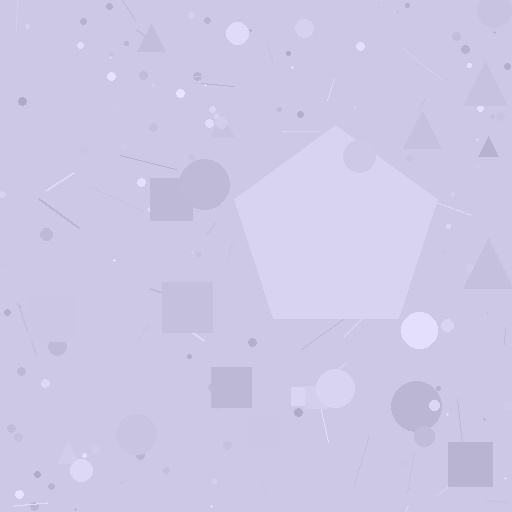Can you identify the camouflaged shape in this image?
The camouflaged shape is a pentagon.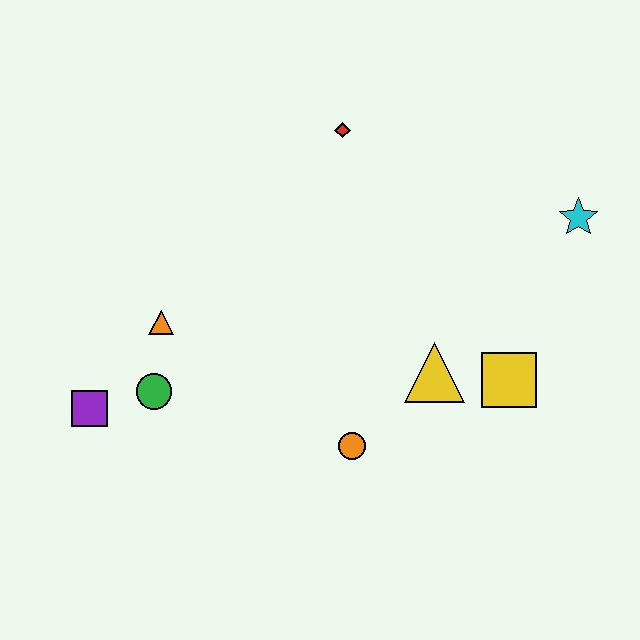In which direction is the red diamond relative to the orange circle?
The red diamond is above the orange circle.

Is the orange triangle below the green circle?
No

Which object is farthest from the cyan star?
The purple square is farthest from the cyan star.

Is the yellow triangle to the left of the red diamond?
No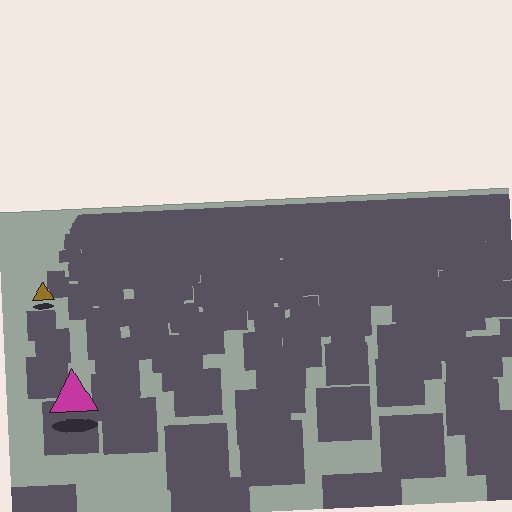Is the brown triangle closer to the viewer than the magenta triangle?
No. The magenta triangle is closer — you can tell from the texture gradient: the ground texture is coarser near it.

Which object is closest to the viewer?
The magenta triangle is closest. The texture marks near it are larger and more spread out.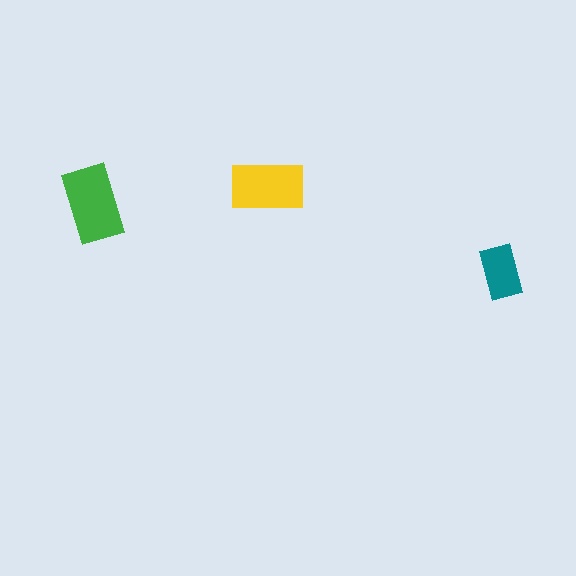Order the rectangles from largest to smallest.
the green one, the yellow one, the teal one.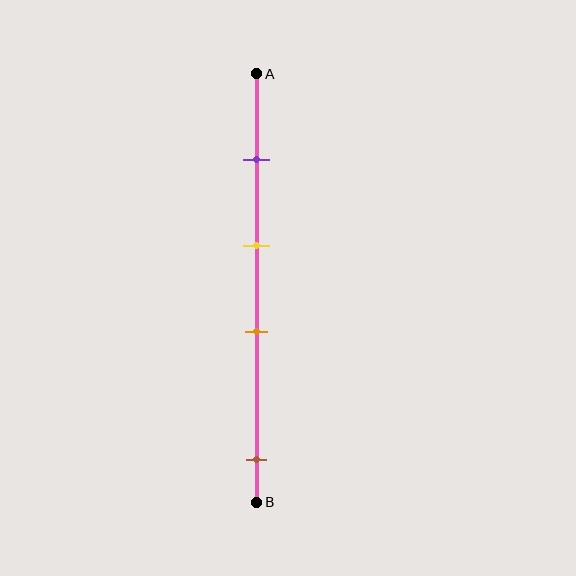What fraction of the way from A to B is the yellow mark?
The yellow mark is approximately 40% (0.4) of the way from A to B.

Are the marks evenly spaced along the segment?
No, the marks are not evenly spaced.